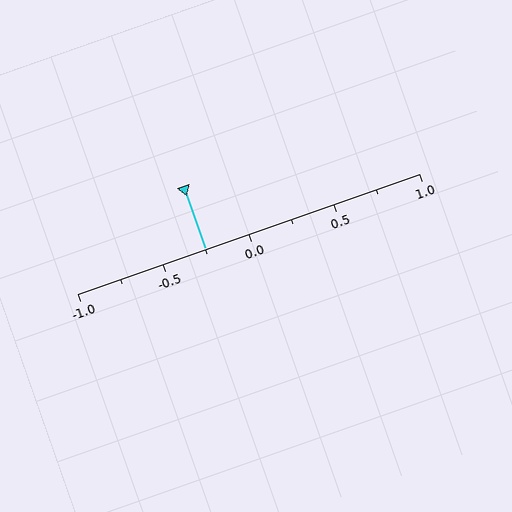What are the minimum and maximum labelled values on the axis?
The axis runs from -1.0 to 1.0.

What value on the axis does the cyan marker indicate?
The marker indicates approximately -0.25.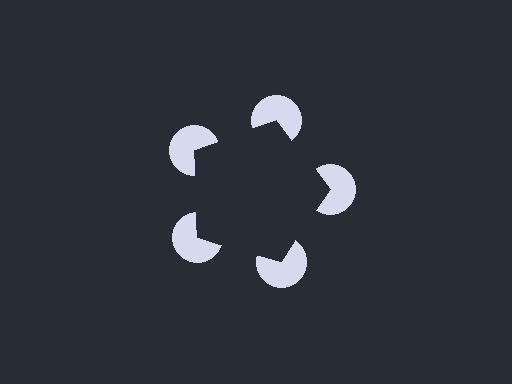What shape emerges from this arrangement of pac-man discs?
An illusory pentagon — its edges are inferred from the aligned wedge cuts in the pac-man discs, not physically drawn.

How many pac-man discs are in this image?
There are 5 — one at each vertex of the illusory pentagon.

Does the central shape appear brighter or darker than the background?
It typically appears slightly darker than the background, even though no actual brightness change is drawn.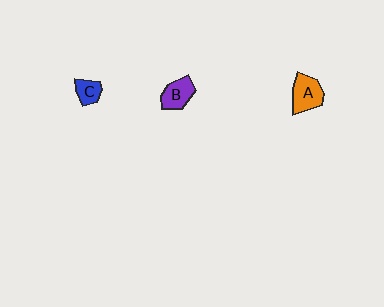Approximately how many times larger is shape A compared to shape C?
Approximately 1.8 times.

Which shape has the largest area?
Shape A (orange).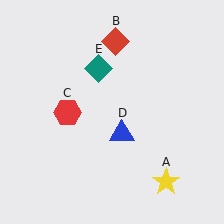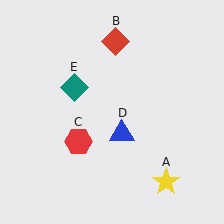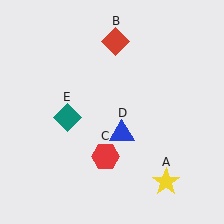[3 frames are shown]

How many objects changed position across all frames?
2 objects changed position: red hexagon (object C), teal diamond (object E).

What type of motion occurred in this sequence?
The red hexagon (object C), teal diamond (object E) rotated counterclockwise around the center of the scene.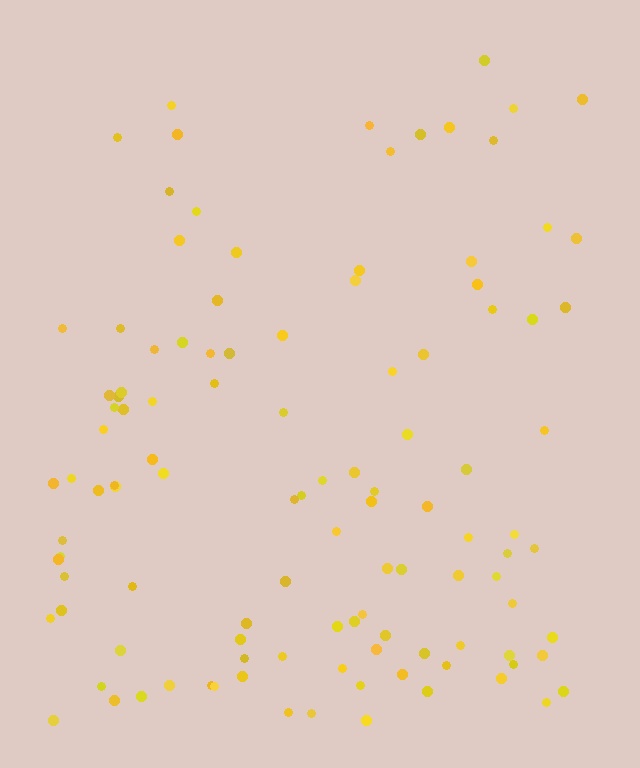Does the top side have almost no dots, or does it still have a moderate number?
Still a moderate number, just noticeably fewer than the bottom.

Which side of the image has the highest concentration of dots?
The bottom.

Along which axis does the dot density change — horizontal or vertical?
Vertical.